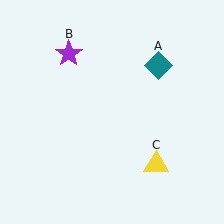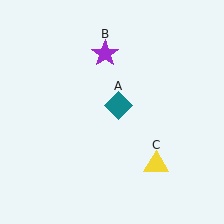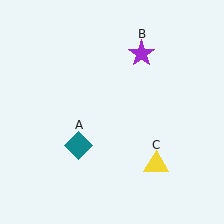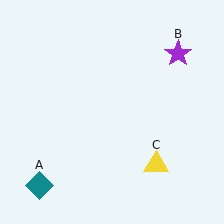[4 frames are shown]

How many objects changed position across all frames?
2 objects changed position: teal diamond (object A), purple star (object B).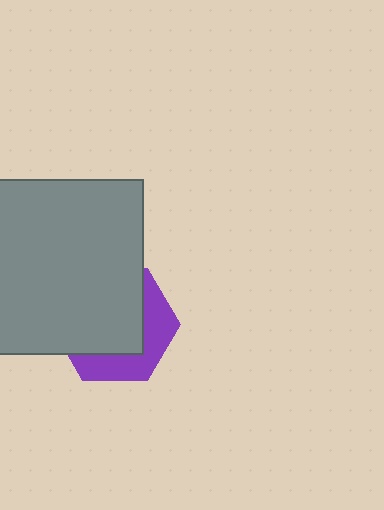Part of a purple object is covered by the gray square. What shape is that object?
It is a hexagon.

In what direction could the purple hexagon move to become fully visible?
The purple hexagon could move toward the lower-right. That would shift it out from behind the gray square entirely.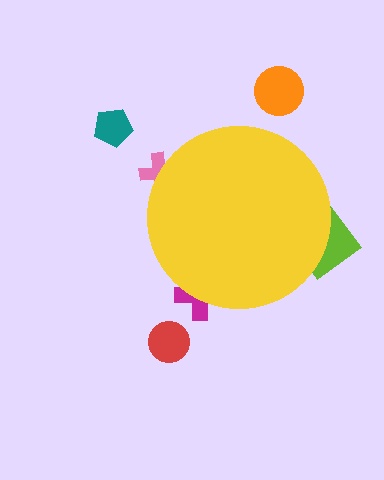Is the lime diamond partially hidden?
Yes, the lime diamond is partially hidden behind the yellow circle.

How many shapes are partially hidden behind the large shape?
3 shapes are partially hidden.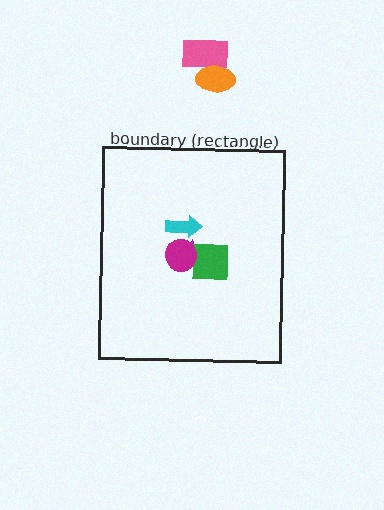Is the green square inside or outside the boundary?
Inside.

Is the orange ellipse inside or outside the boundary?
Outside.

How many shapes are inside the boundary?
4 inside, 2 outside.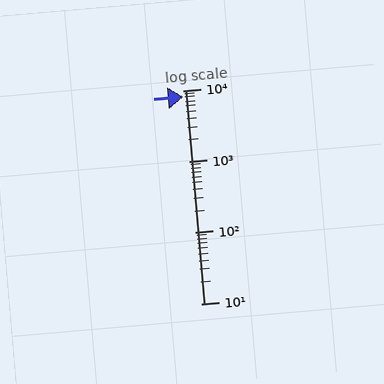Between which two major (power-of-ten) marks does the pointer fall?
The pointer is between 1000 and 10000.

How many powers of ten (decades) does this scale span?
The scale spans 3 decades, from 10 to 10000.